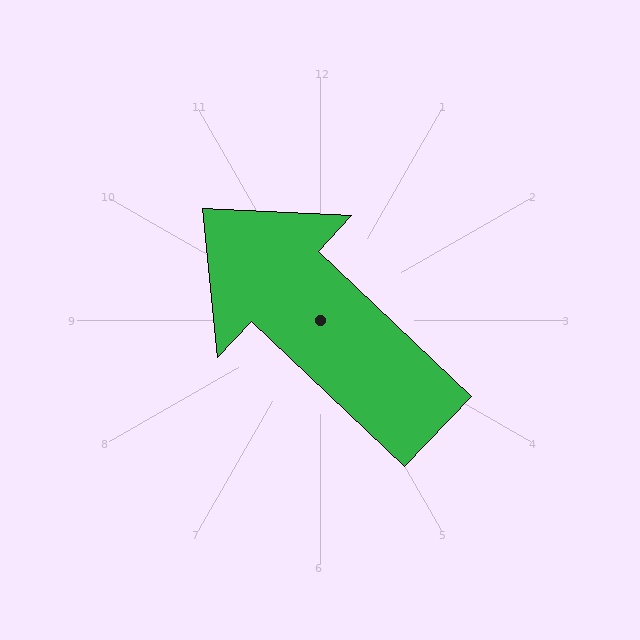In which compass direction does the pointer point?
Northwest.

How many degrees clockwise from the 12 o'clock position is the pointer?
Approximately 313 degrees.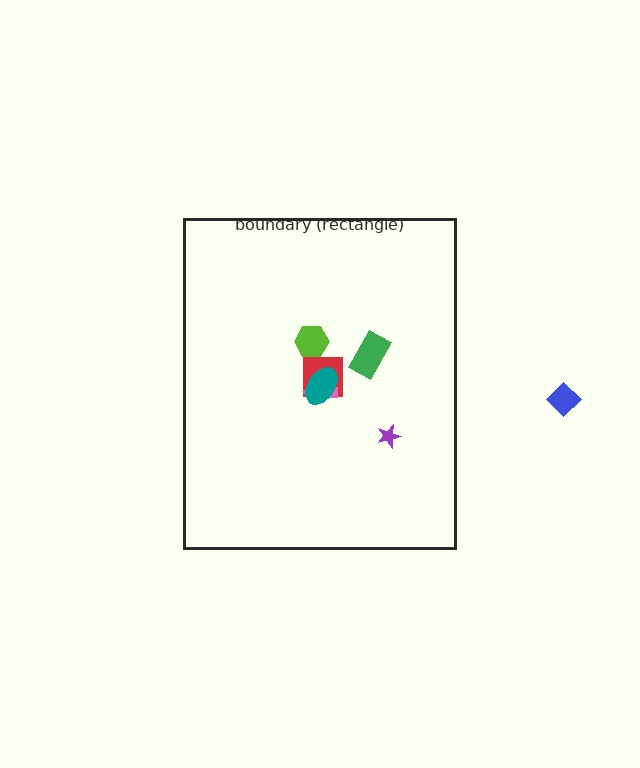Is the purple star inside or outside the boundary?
Inside.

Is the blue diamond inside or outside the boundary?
Outside.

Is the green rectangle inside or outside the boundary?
Inside.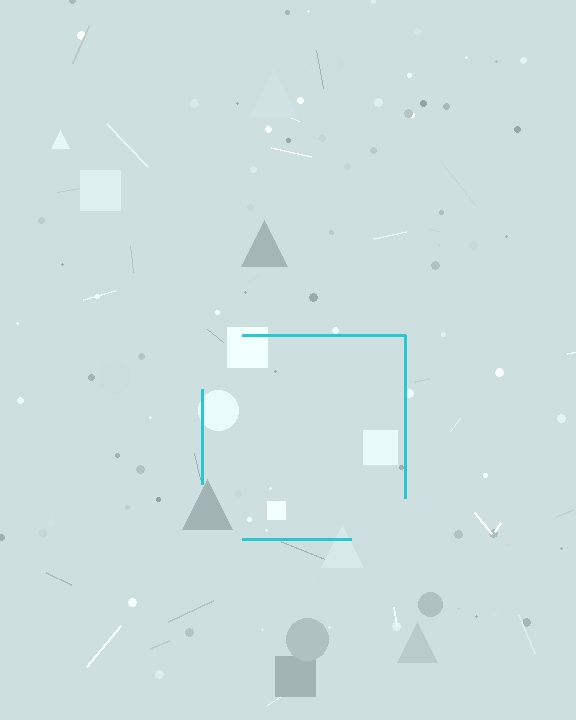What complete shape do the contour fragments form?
The contour fragments form a square.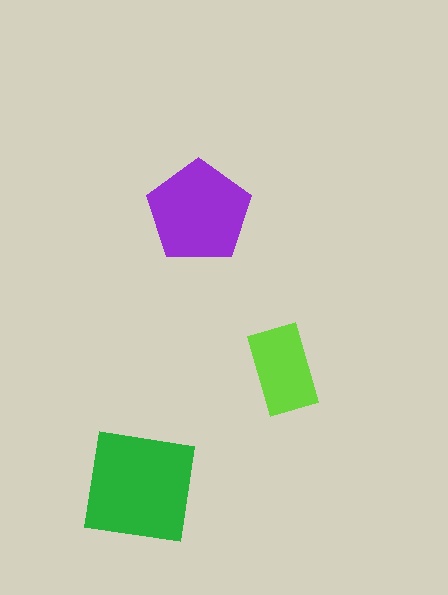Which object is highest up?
The purple pentagon is topmost.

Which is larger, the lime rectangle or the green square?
The green square.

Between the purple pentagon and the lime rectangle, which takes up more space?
The purple pentagon.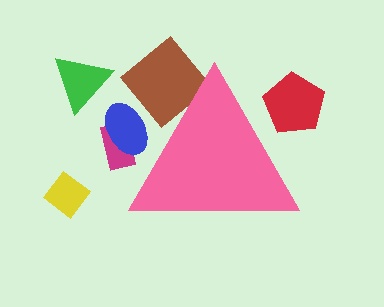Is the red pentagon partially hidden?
Yes, the red pentagon is partially hidden behind the pink triangle.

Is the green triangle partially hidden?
No, the green triangle is fully visible.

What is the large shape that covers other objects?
A pink triangle.